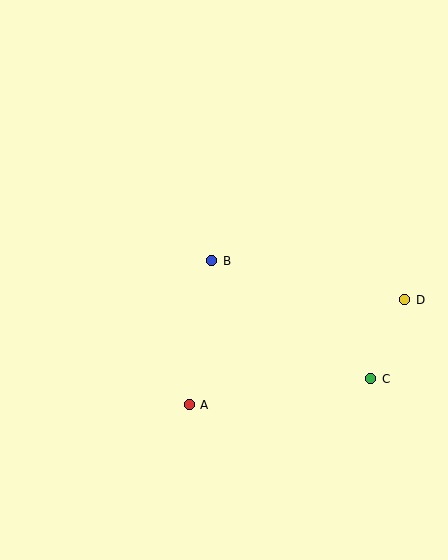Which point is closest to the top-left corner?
Point B is closest to the top-left corner.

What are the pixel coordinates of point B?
Point B is at (212, 261).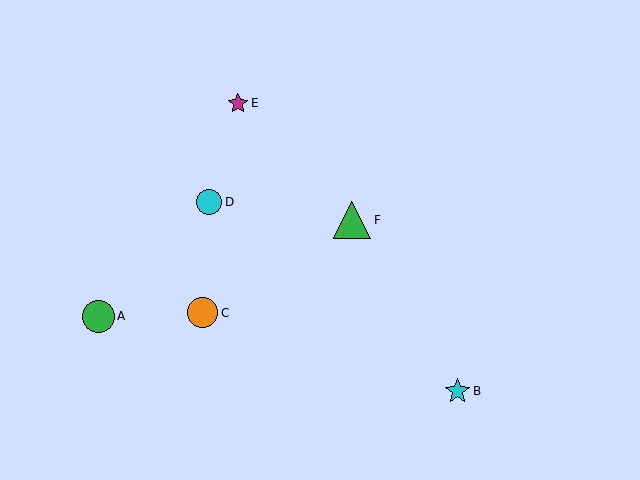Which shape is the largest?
The green triangle (labeled F) is the largest.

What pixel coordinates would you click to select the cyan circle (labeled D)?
Click at (209, 202) to select the cyan circle D.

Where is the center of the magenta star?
The center of the magenta star is at (238, 103).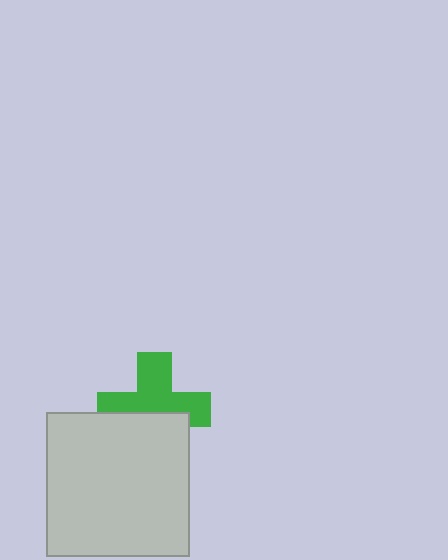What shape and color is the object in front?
The object in front is a light gray square.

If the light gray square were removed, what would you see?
You would see the complete green cross.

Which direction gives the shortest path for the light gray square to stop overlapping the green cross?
Moving down gives the shortest separation.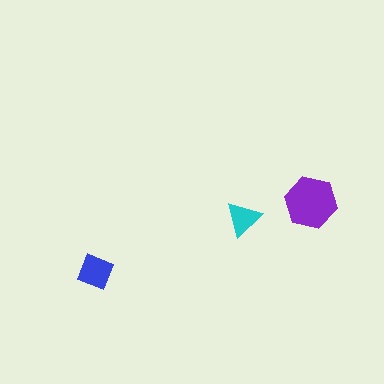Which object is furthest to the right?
The purple hexagon is rightmost.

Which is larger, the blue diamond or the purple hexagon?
The purple hexagon.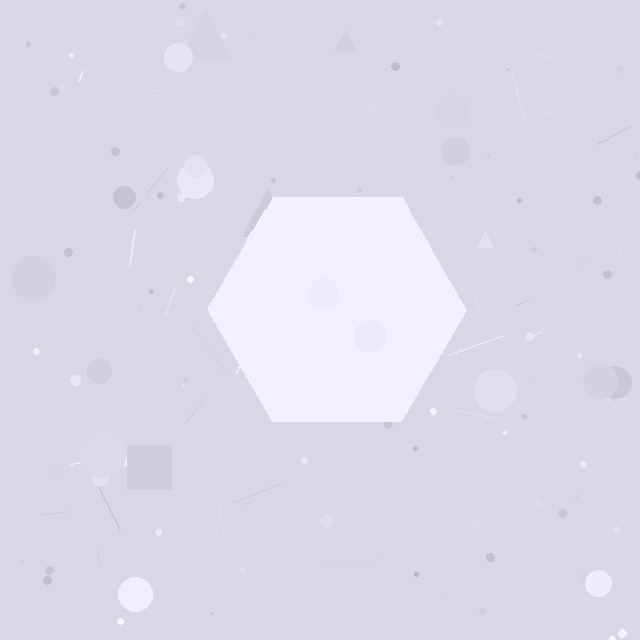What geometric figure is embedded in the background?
A hexagon is embedded in the background.